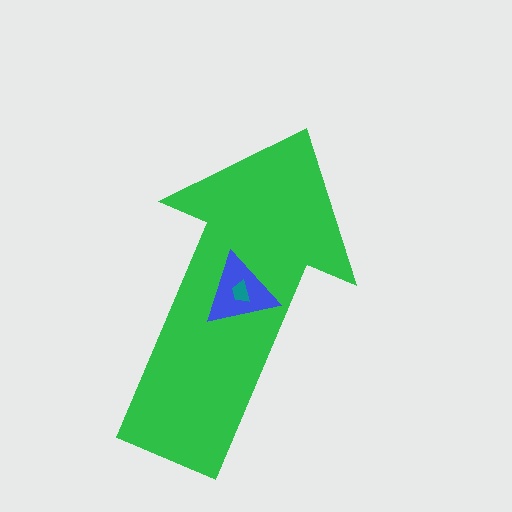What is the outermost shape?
The green arrow.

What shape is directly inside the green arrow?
The blue triangle.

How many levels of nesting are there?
3.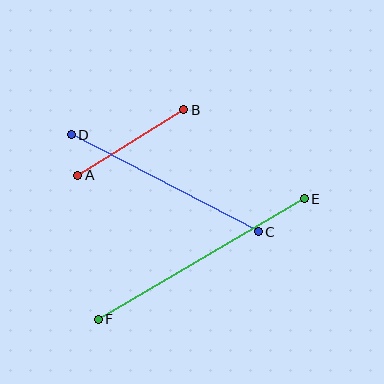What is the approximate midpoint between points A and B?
The midpoint is at approximately (131, 143) pixels.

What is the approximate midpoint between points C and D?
The midpoint is at approximately (165, 183) pixels.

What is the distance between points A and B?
The distance is approximately 124 pixels.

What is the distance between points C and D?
The distance is approximately 211 pixels.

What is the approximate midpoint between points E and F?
The midpoint is at approximately (201, 259) pixels.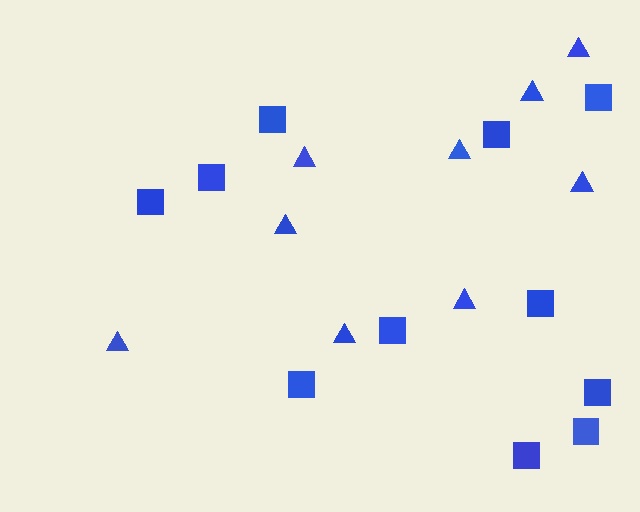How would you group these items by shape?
There are 2 groups: one group of triangles (9) and one group of squares (11).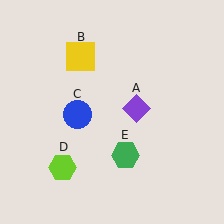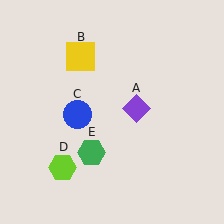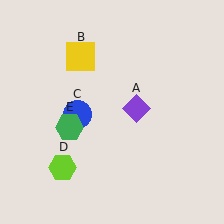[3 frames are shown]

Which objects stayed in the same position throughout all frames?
Purple diamond (object A) and yellow square (object B) and blue circle (object C) and lime hexagon (object D) remained stationary.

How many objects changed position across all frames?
1 object changed position: green hexagon (object E).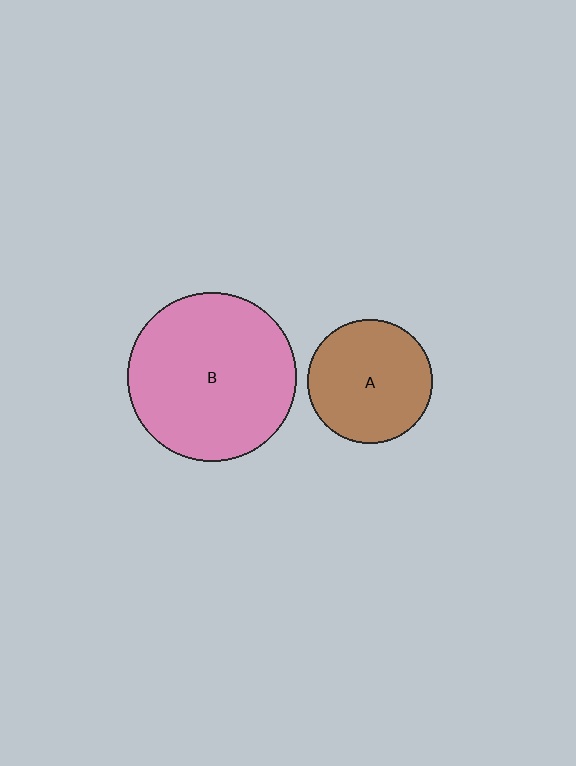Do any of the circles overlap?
No, none of the circles overlap.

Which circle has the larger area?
Circle B (pink).